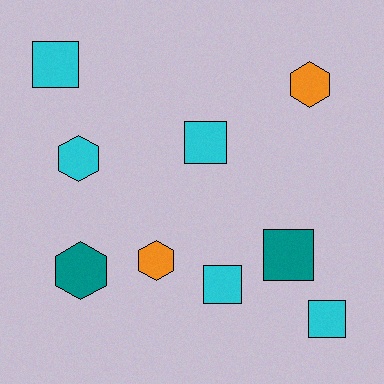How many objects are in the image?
There are 9 objects.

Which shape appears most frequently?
Square, with 5 objects.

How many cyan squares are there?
There are 4 cyan squares.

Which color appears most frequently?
Cyan, with 5 objects.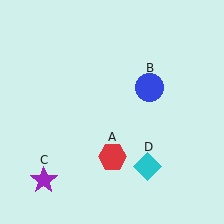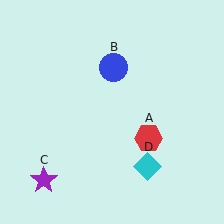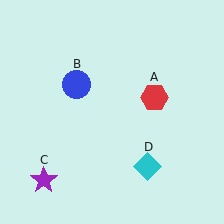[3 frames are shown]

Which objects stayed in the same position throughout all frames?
Purple star (object C) and cyan diamond (object D) remained stationary.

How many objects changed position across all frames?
2 objects changed position: red hexagon (object A), blue circle (object B).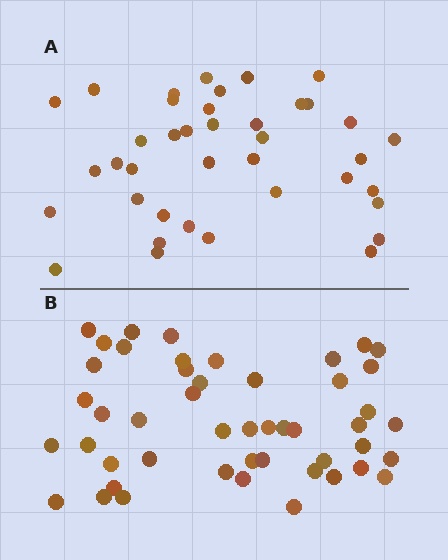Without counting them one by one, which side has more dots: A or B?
Region B (the bottom region) has more dots.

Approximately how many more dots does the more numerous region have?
Region B has roughly 8 or so more dots than region A.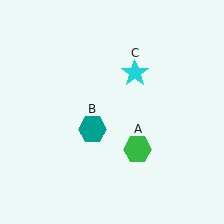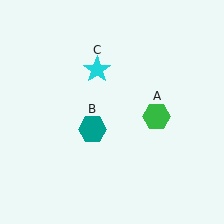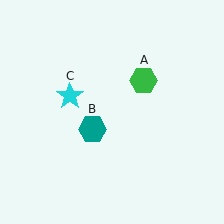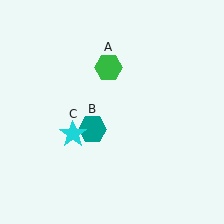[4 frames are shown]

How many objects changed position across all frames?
2 objects changed position: green hexagon (object A), cyan star (object C).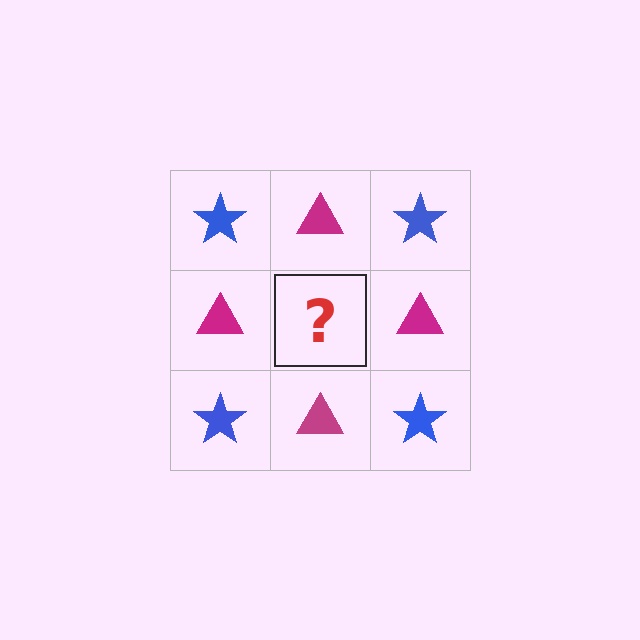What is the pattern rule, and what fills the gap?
The rule is that it alternates blue star and magenta triangle in a checkerboard pattern. The gap should be filled with a blue star.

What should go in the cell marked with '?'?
The missing cell should contain a blue star.